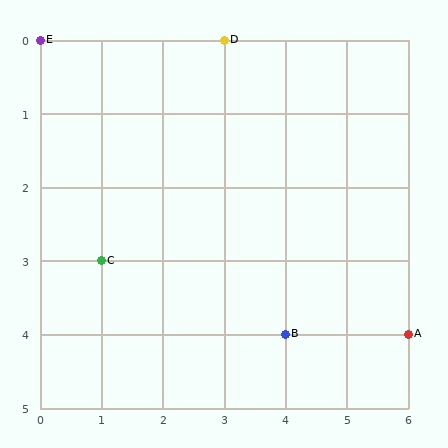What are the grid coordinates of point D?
Point D is at grid coordinates (3, 0).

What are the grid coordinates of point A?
Point A is at grid coordinates (6, 4).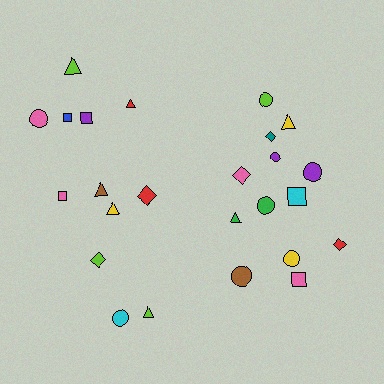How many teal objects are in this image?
There is 1 teal object.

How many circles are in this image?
There are 8 circles.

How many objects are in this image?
There are 25 objects.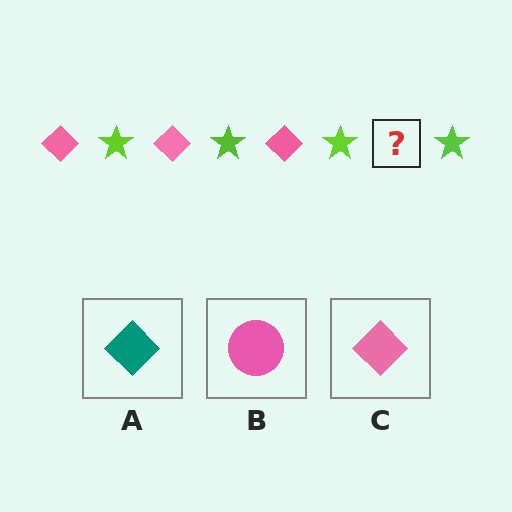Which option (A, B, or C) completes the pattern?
C.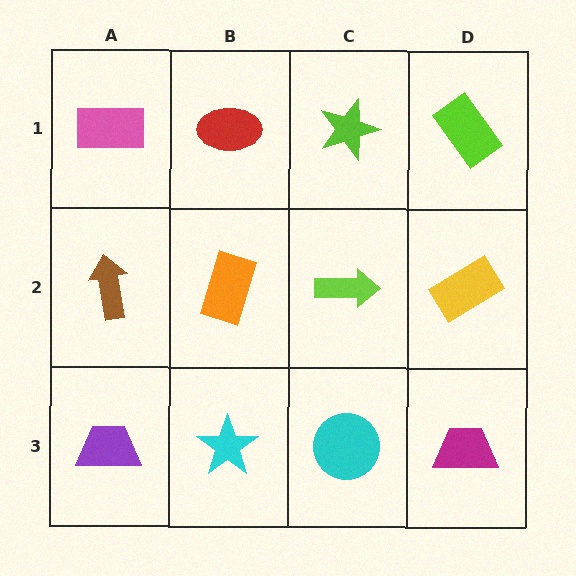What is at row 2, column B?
An orange rectangle.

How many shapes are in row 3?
4 shapes.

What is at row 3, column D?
A magenta trapezoid.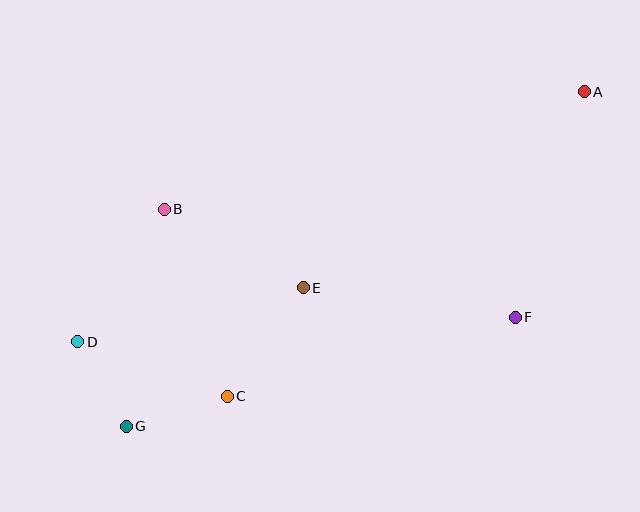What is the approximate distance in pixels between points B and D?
The distance between B and D is approximately 158 pixels.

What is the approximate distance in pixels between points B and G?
The distance between B and G is approximately 220 pixels.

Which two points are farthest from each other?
Points A and G are farthest from each other.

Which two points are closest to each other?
Points D and G are closest to each other.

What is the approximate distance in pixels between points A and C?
The distance between A and C is approximately 469 pixels.